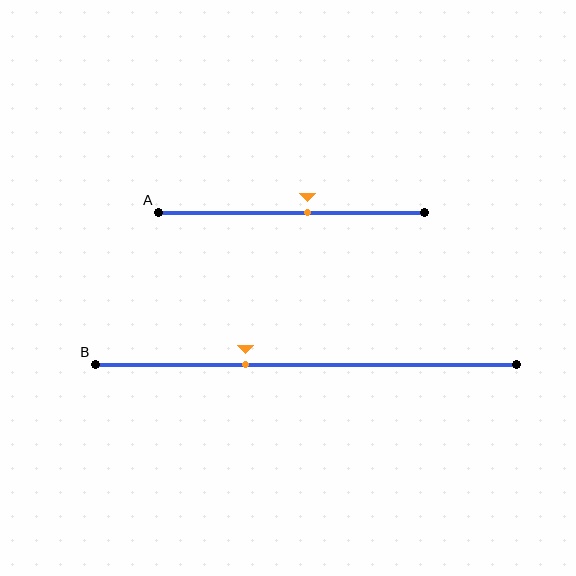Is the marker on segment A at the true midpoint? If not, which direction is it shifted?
No, the marker on segment A is shifted to the right by about 6% of the segment length.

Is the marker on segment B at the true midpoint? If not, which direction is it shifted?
No, the marker on segment B is shifted to the left by about 14% of the segment length.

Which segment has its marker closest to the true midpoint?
Segment A has its marker closest to the true midpoint.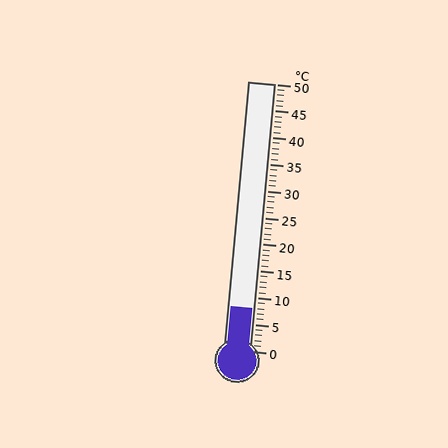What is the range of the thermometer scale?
The thermometer scale ranges from 0°C to 50°C.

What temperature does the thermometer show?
The thermometer shows approximately 8°C.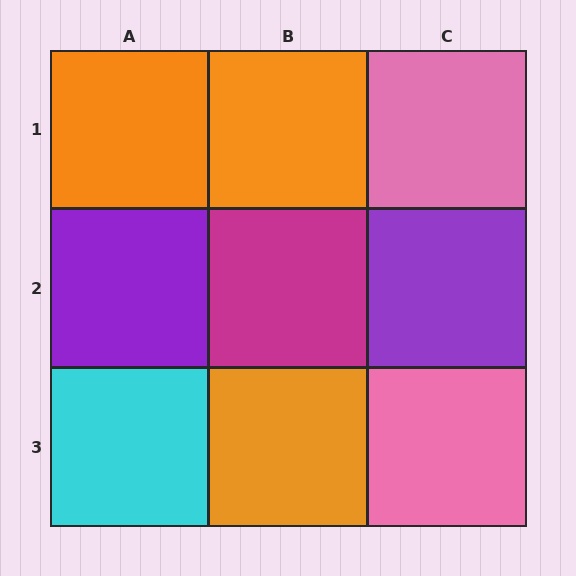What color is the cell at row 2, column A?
Purple.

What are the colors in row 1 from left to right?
Orange, orange, pink.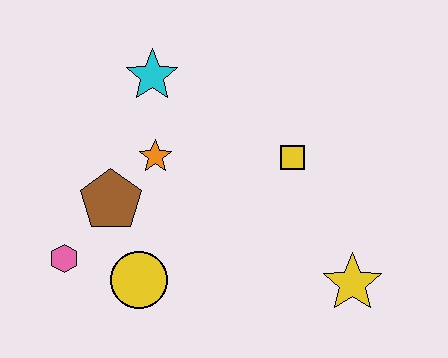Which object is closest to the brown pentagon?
The orange star is closest to the brown pentagon.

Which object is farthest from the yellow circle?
The yellow star is farthest from the yellow circle.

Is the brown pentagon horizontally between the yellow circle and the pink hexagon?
Yes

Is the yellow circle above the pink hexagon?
No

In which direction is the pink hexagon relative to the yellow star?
The pink hexagon is to the left of the yellow star.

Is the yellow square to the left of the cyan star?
No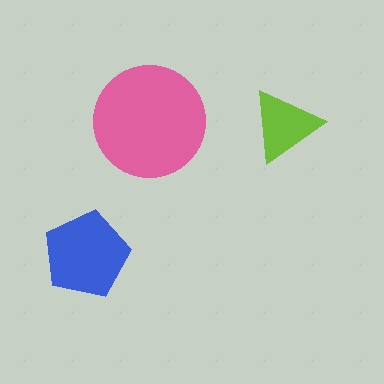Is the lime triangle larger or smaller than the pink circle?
Smaller.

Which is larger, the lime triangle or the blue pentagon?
The blue pentagon.